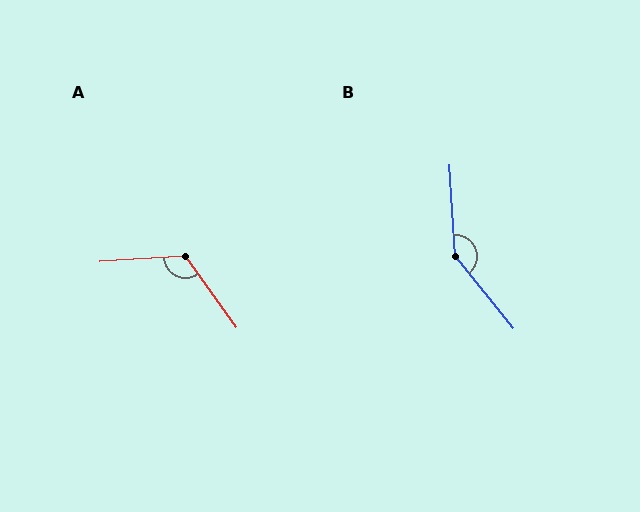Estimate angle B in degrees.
Approximately 144 degrees.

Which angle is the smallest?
A, at approximately 122 degrees.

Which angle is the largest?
B, at approximately 144 degrees.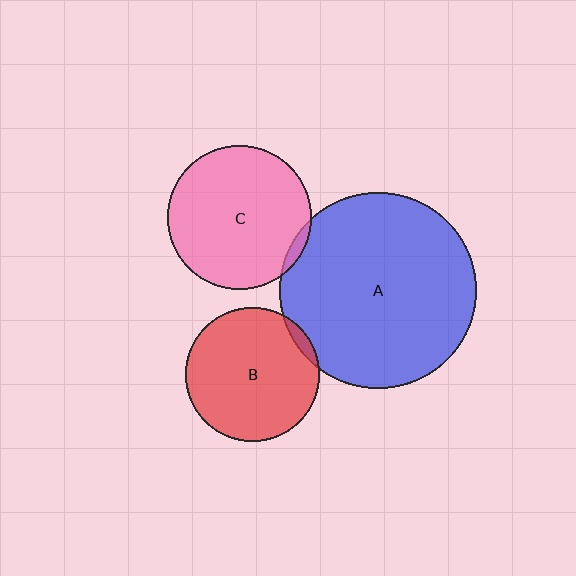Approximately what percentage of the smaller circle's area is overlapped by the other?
Approximately 5%.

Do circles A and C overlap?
Yes.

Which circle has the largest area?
Circle A (blue).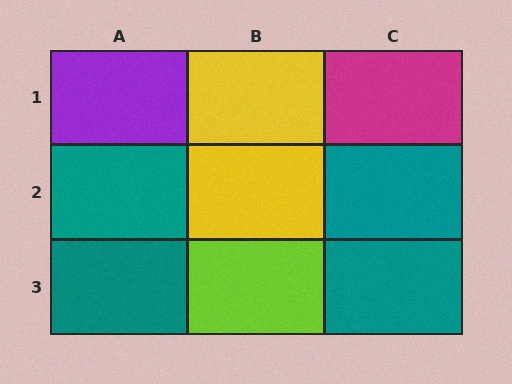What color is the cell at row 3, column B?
Lime.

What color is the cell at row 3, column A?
Teal.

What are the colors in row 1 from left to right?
Purple, yellow, magenta.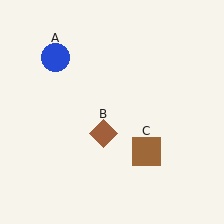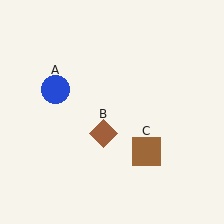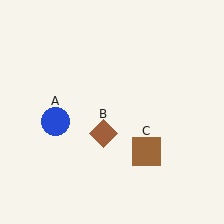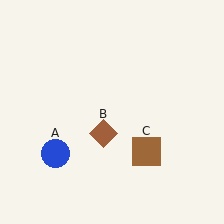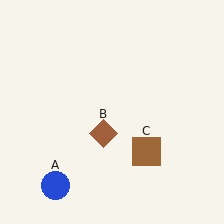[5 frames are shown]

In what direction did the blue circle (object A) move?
The blue circle (object A) moved down.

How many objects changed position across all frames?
1 object changed position: blue circle (object A).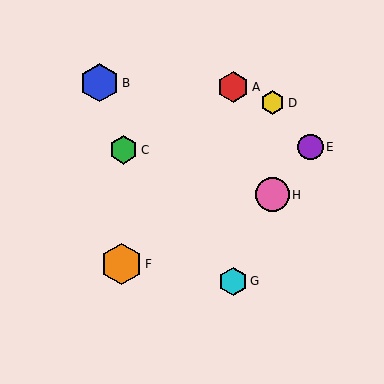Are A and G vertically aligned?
Yes, both are at x≈233.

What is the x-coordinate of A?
Object A is at x≈233.